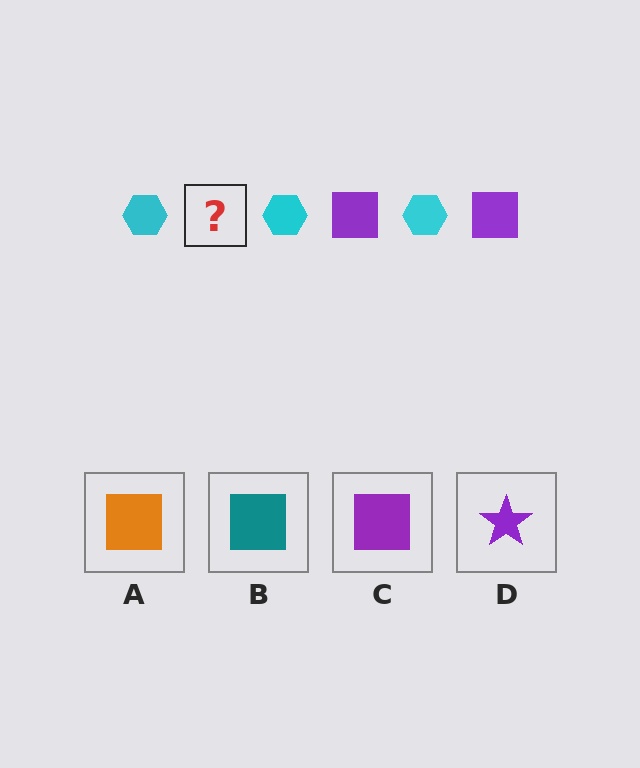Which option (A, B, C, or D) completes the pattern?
C.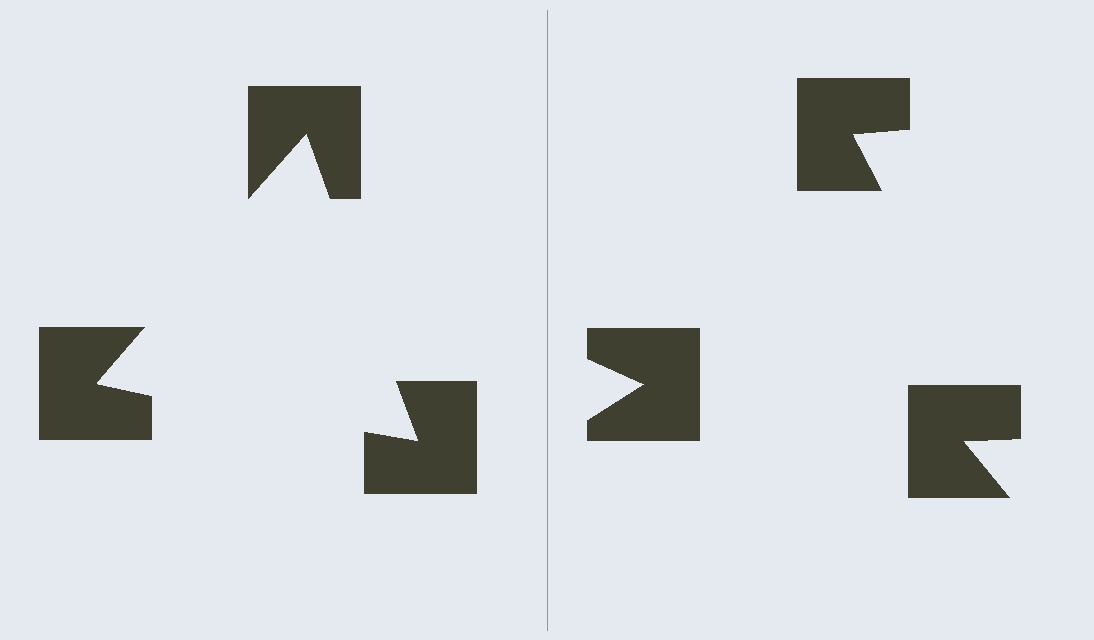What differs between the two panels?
The notched squares are positioned identically on both sides; only the wedge orientations differ. On the left they align to a triangle; on the right they are misaligned.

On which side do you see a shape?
An illusory triangle appears on the left side. On the right side the wedge cuts are rotated, so no coherent shape forms.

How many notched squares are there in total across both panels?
6 — 3 on each side.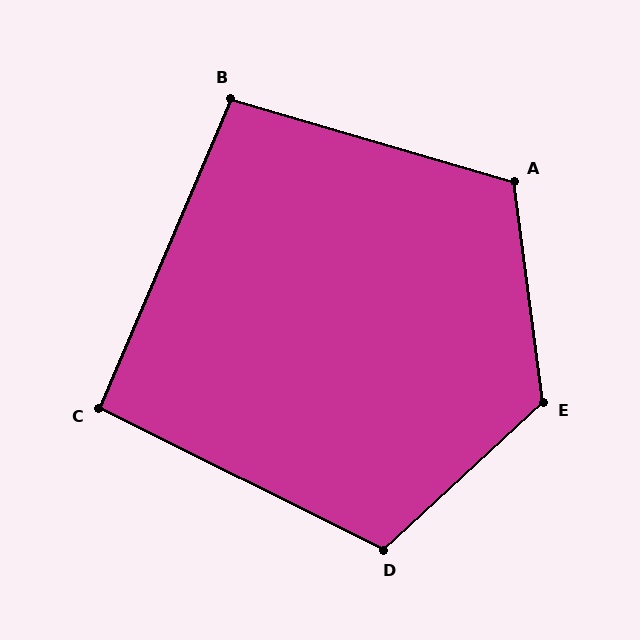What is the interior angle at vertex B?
Approximately 97 degrees (obtuse).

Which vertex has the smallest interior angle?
C, at approximately 93 degrees.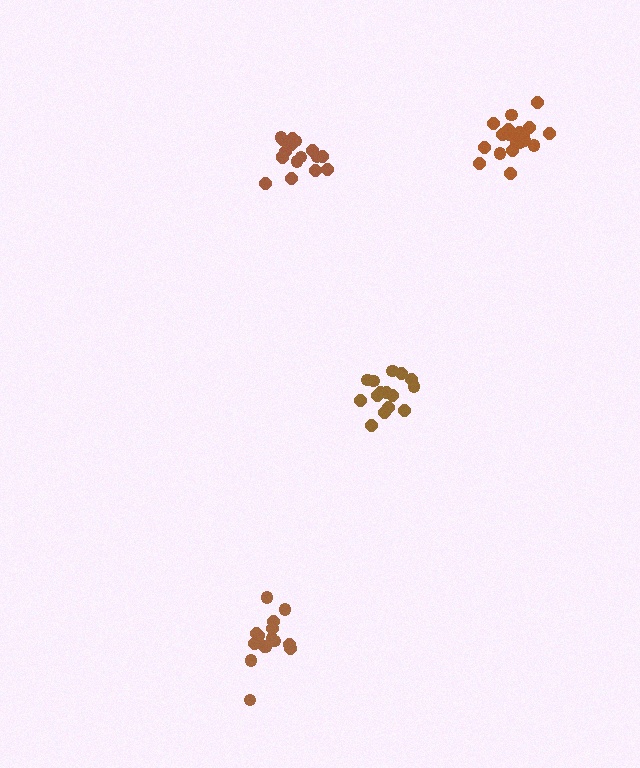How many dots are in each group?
Group 1: 18 dots, Group 2: 19 dots, Group 3: 16 dots, Group 4: 15 dots (68 total).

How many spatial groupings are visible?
There are 4 spatial groupings.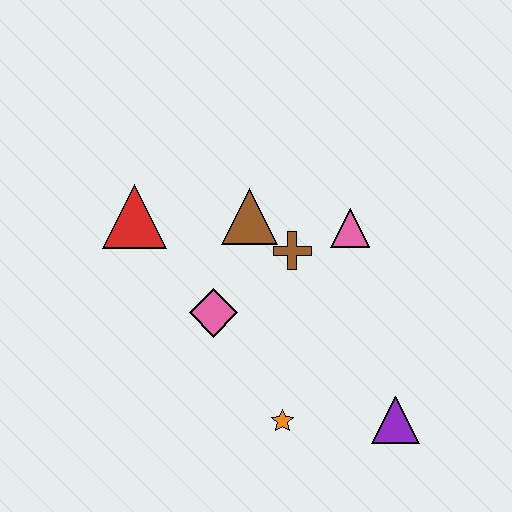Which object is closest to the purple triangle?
The orange star is closest to the purple triangle.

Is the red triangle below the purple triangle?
No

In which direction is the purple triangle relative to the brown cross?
The purple triangle is below the brown cross.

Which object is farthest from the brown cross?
The purple triangle is farthest from the brown cross.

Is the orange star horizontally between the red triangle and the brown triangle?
No